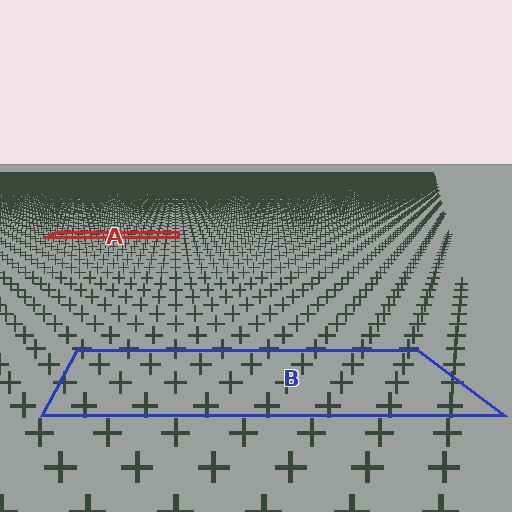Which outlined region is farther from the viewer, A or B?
Region A is farther from the viewer — the texture elements inside it appear smaller and more densely packed.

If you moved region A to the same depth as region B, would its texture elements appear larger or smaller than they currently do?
They would appear larger. At a closer depth, the same texture elements are projected at a bigger on-screen size.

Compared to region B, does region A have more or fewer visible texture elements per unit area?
Region A has more texture elements per unit area — they are packed more densely because it is farther away.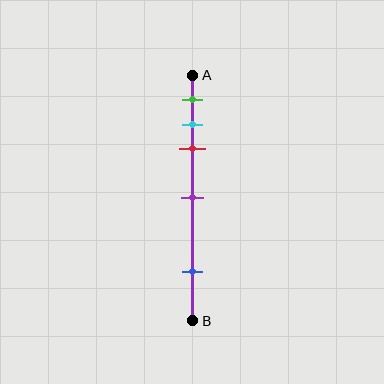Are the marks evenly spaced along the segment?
No, the marks are not evenly spaced.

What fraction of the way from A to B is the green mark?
The green mark is approximately 10% (0.1) of the way from A to B.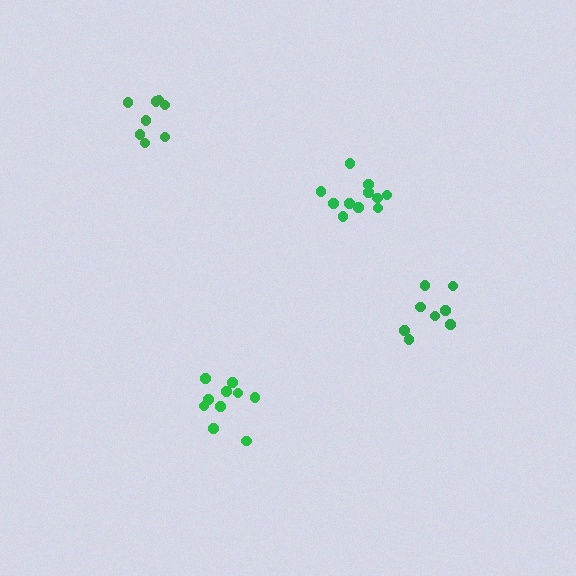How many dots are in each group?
Group 1: 8 dots, Group 2: 10 dots, Group 3: 8 dots, Group 4: 11 dots (37 total).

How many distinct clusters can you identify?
There are 4 distinct clusters.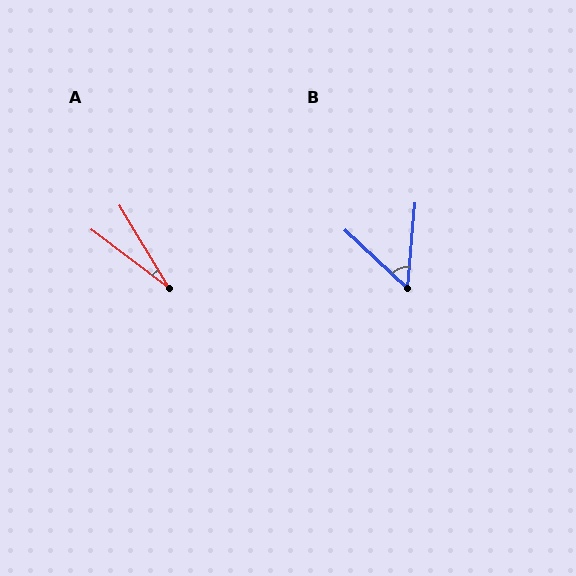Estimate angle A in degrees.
Approximately 22 degrees.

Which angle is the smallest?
A, at approximately 22 degrees.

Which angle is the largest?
B, at approximately 52 degrees.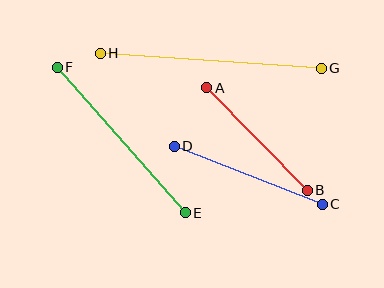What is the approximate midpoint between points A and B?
The midpoint is at approximately (257, 139) pixels.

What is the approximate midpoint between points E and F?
The midpoint is at approximately (121, 140) pixels.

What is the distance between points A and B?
The distance is approximately 143 pixels.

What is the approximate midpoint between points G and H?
The midpoint is at approximately (211, 61) pixels.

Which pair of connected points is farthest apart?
Points G and H are farthest apart.